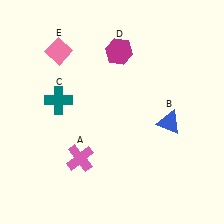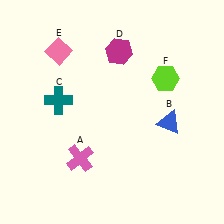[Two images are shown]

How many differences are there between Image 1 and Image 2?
There is 1 difference between the two images.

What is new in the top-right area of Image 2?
A lime hexagon (F) was added in the top-right area of Image 2.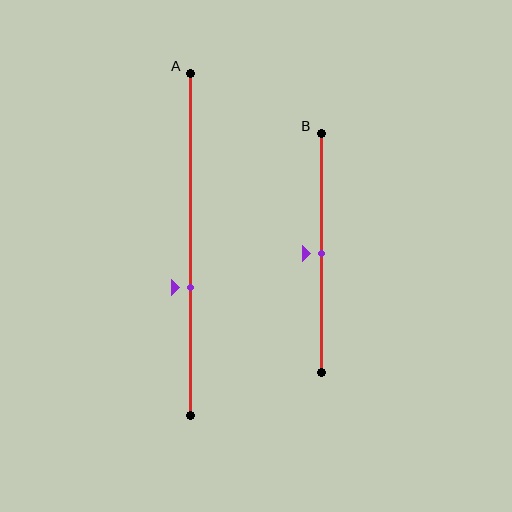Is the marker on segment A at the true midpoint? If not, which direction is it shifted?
No, the marker on segment A is shifted downward by about 13% of the segment length.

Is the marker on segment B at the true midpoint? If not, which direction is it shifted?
Yes, the marker on segment B is at the true midpoint.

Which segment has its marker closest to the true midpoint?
Segment B has its marker closest to the true midpoint.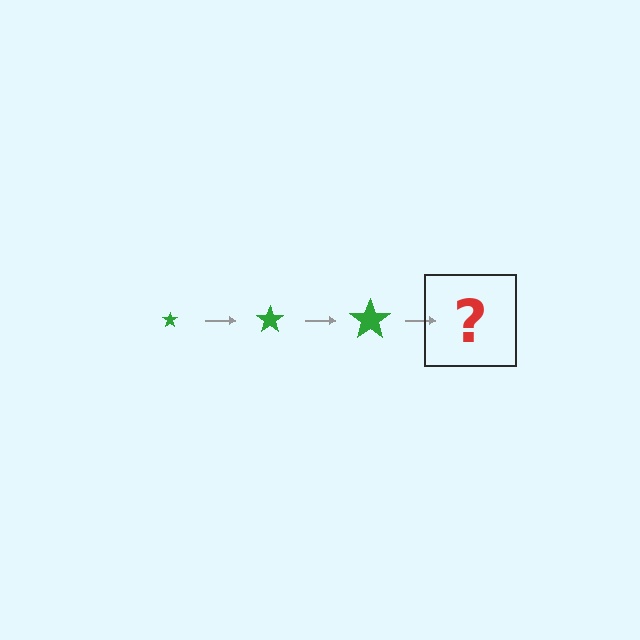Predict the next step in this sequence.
The next step is a green star, larger than the previous one.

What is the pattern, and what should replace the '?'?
The pattern is that the star gets progressively larger each step. The '?' should be a green star, larger than the previous one.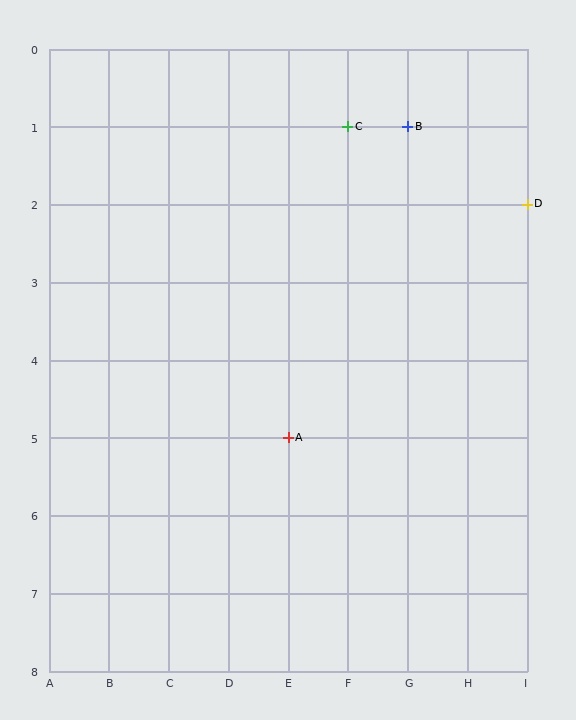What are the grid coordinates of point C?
Point C is at grid coordinates (F, 1).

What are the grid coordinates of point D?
Point D is at grid coordinates (I, 2).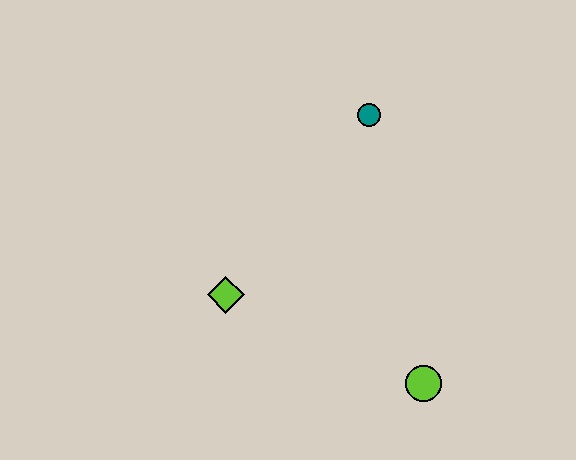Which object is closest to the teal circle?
The lime diamond is closest to the teal circle.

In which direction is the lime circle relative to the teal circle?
The lime circle is below the teal circle.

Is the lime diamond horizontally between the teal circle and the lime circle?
No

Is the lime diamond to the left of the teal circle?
Yes